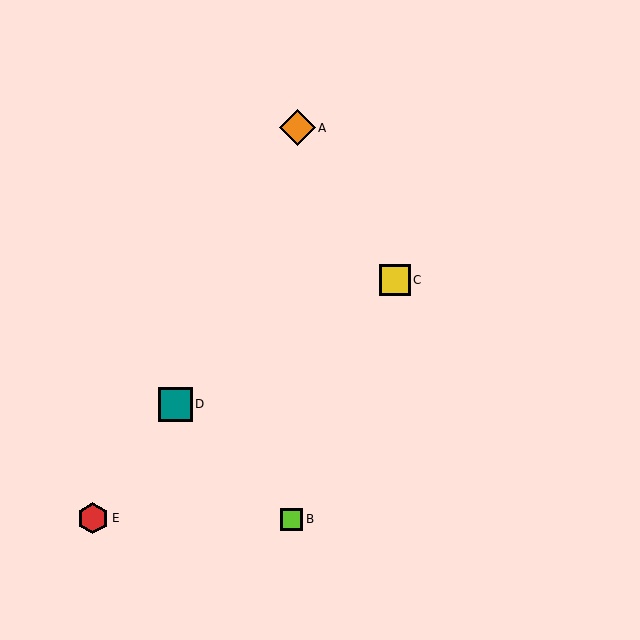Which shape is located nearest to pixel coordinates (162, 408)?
The teal square (labeled D) at (175, 404) is nearest to that location.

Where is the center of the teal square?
The center of the teal square is at (175, 404).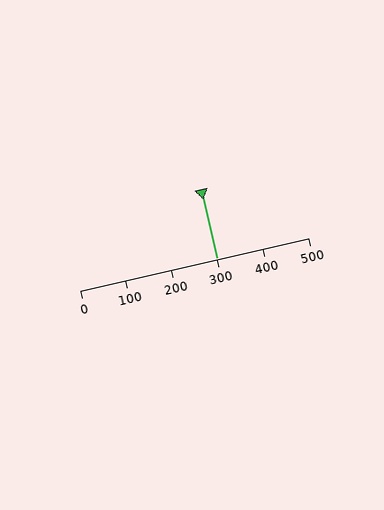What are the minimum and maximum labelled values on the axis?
The axis runs from 0 to 500.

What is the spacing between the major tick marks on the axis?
The major ticks are spaced 100 apart.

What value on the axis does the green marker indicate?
The marker indicates approximately 300.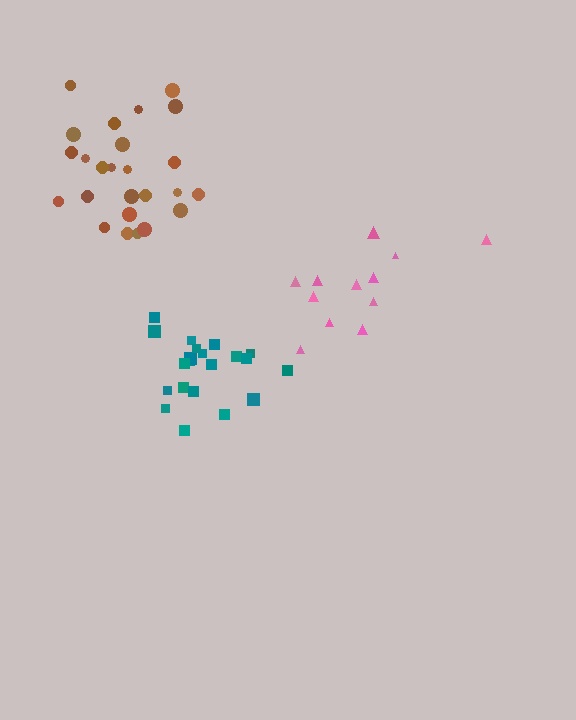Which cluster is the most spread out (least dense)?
Pink.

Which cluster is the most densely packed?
Teal.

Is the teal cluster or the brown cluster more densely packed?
Teal.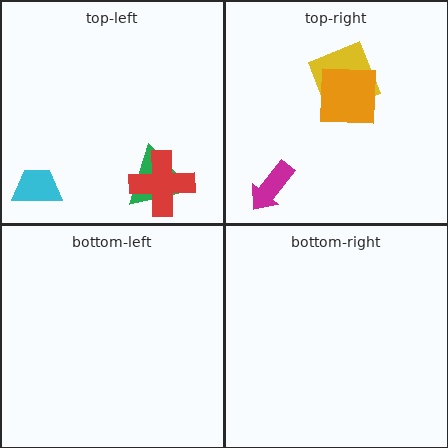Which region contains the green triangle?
The top-left region.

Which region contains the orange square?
The top-right region.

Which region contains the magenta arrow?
The top-right region.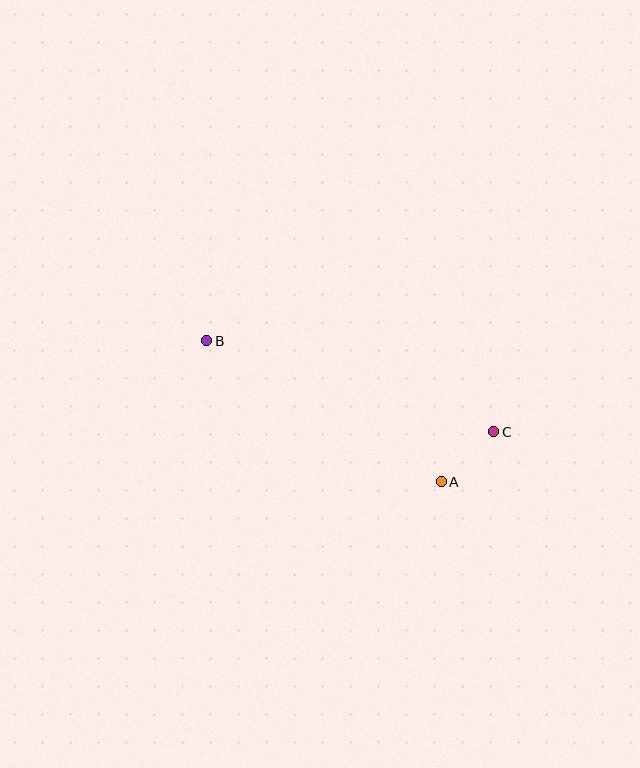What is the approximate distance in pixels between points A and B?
The distance between A and B is approximately 274 pixels.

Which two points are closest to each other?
Points A and C are closest to each other.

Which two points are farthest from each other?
Points B and C are farthest from each other.